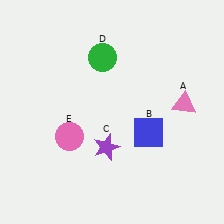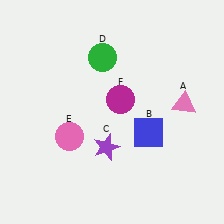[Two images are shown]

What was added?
A magenta circle (F) was added in Image 2.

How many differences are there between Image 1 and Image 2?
There is 1 difference between the two images.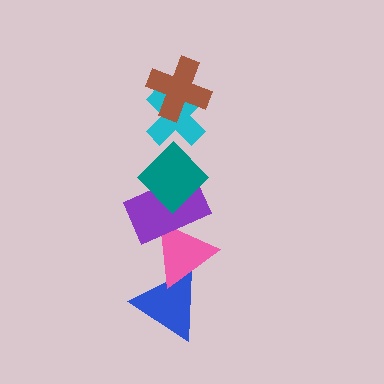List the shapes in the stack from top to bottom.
From top to bottom: the brown cross, the cyan cross, the teal diamond, the purple rectangle, the pink triangle, the blue triangle.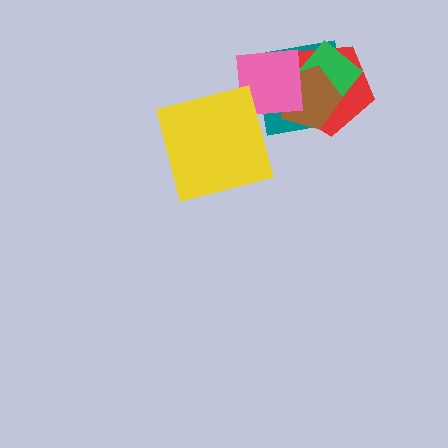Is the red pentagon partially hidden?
Yes, it is partially covered by another shape.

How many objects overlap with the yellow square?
0 objects overlap with the yellow square.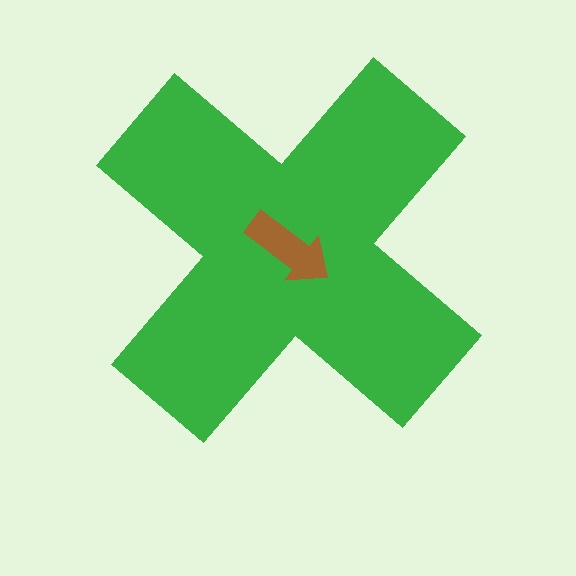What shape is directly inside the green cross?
The brown arrow.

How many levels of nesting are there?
2.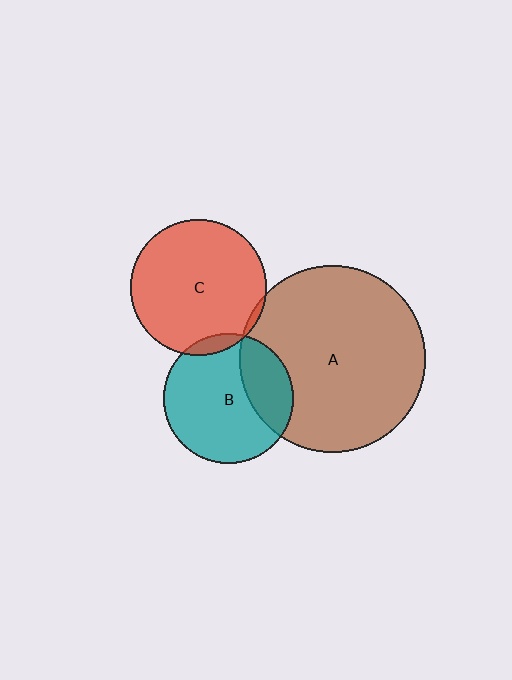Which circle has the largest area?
Circle A (brown).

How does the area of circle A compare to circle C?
Approximately 1.9 times.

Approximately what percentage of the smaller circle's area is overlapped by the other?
Approximately 5%.